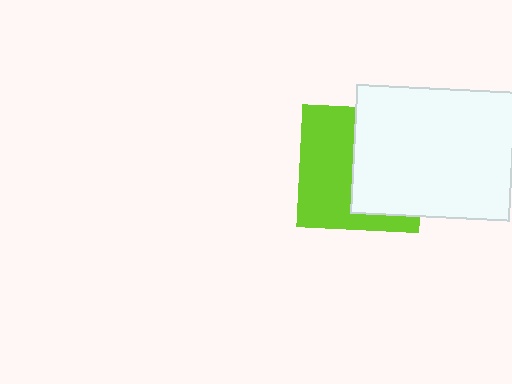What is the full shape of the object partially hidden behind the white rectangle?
The partially hidden object is a lime square.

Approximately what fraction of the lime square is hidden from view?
Roughly 49% of the lime square is hidden behind the white rectangle.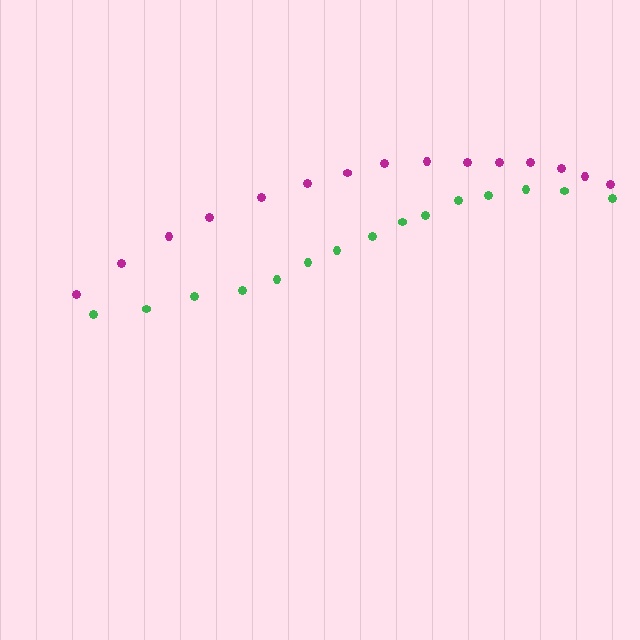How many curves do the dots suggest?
There are 2 distinct paths.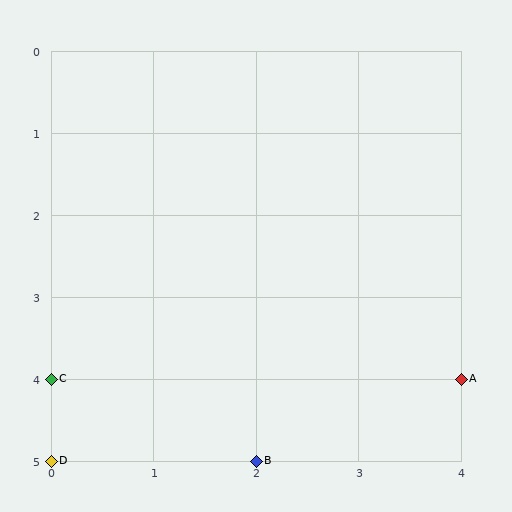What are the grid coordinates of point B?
Point B is at grid coordinates (2, 5).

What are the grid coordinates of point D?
Point D is at grid coordinates (0, 5).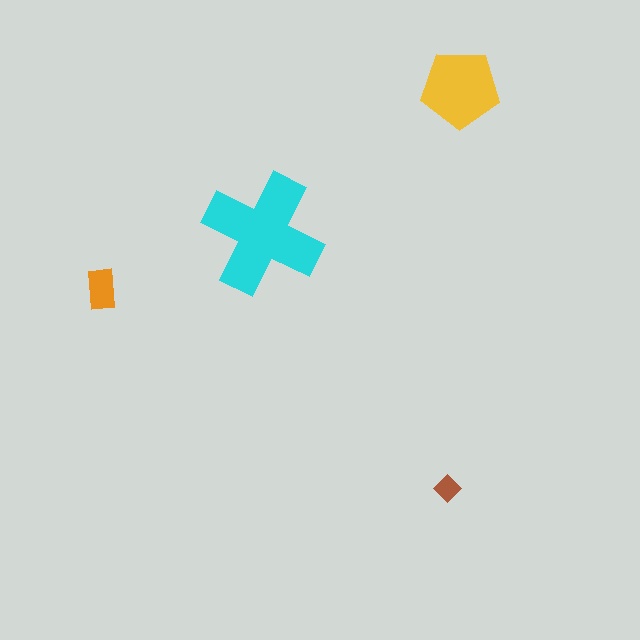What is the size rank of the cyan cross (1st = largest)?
1st.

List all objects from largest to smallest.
The cyan cross, the yellow pentagon, the orange rectangle, the brown diamond.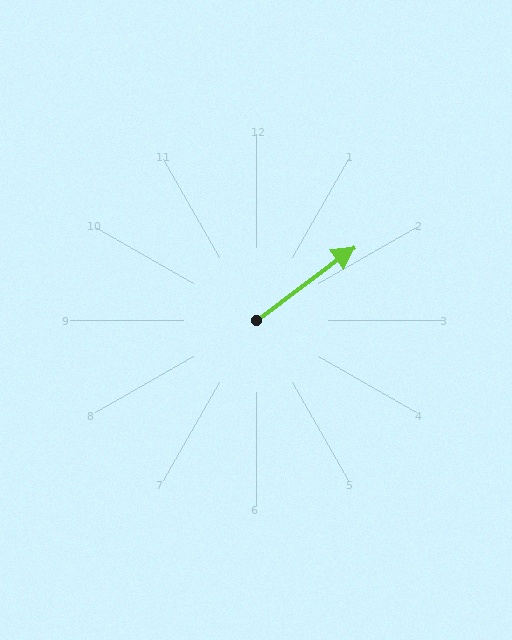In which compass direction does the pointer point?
Northeast.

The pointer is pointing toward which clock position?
Roughly 2 o'clock.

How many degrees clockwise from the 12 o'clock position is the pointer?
Approximately 53 degrees.